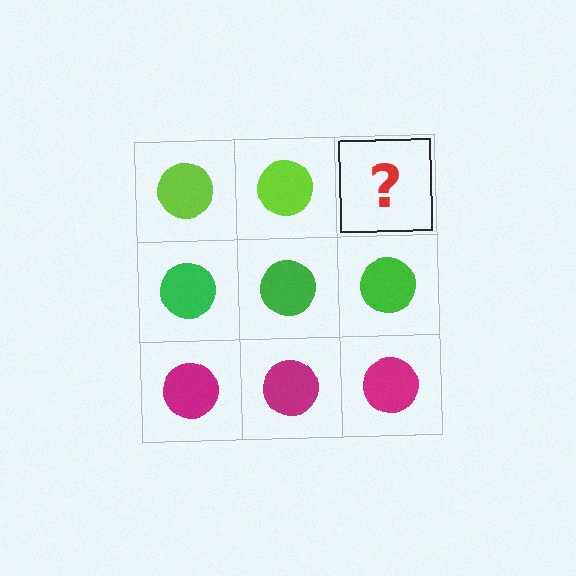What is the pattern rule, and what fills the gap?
The rule is that each row has a consistent color. The gap should be filled with a lime circle.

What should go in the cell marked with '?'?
The missing cell should contain a lime circle.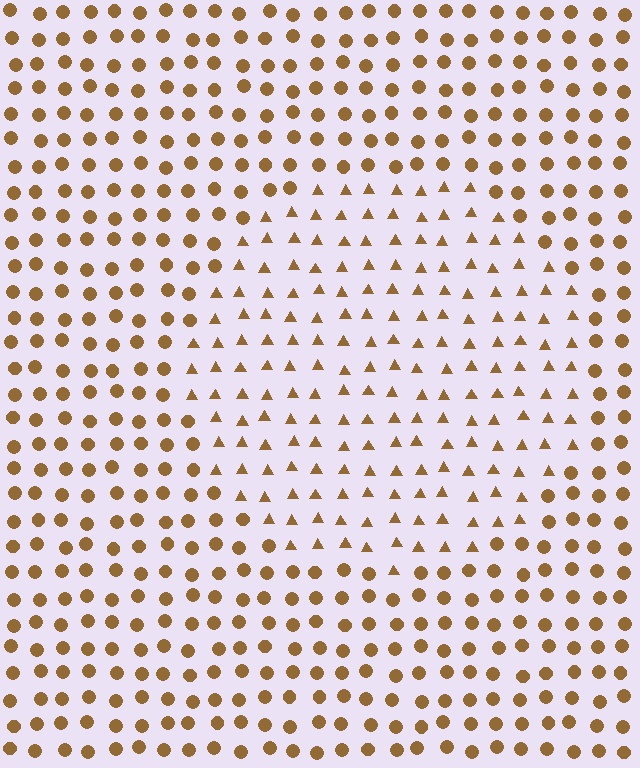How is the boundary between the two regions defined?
The boundary is defined by a change in element shape: triangles inside vs. circles outside. All elements share the same color and spacing.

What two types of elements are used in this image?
The image uses triangles inside the circle region and circles outside it.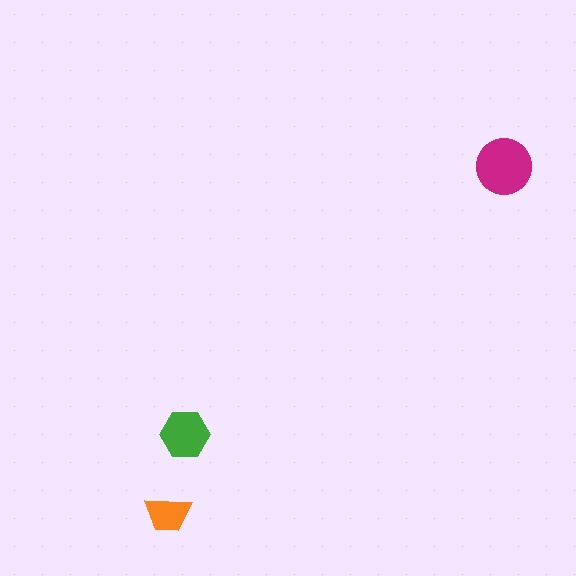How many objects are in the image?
There are 3 objects in the image.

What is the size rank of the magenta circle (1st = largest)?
1st.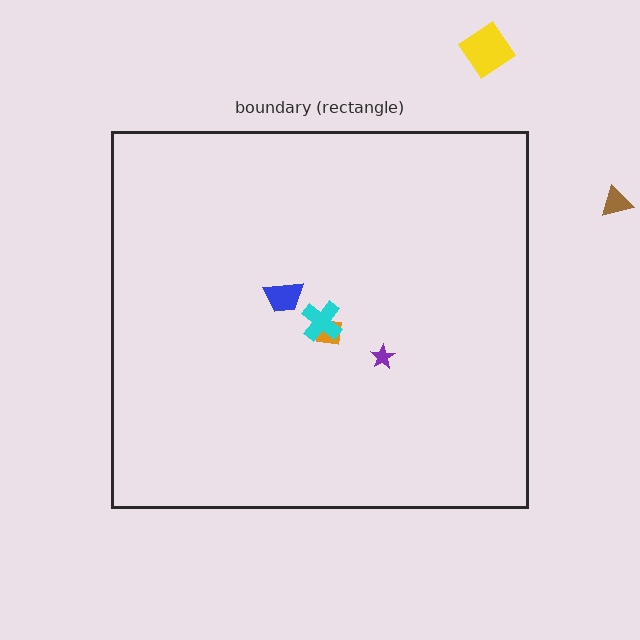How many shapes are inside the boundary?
4 inside, 2 outside.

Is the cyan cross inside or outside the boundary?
Inside.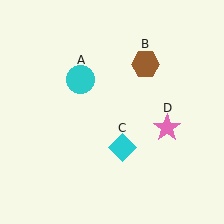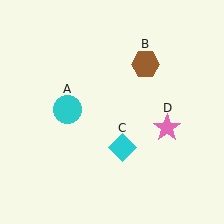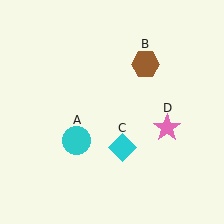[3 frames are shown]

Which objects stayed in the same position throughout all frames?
Brown hexagon (object B) and cyan diamond (object C) and pink star (object D) remained stationary.